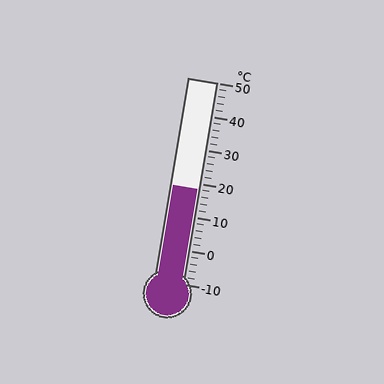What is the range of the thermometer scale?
The thermometer scale ranges from -10°C to 50°C.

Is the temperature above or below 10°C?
The temperature is above 10°C.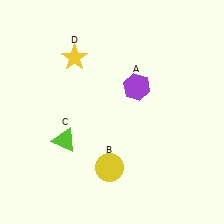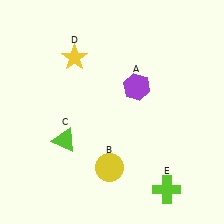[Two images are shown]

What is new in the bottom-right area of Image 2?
A lime cross (E) was added in the bottom-right area of Image 2.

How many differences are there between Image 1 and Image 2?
There is 1 difference between the two images.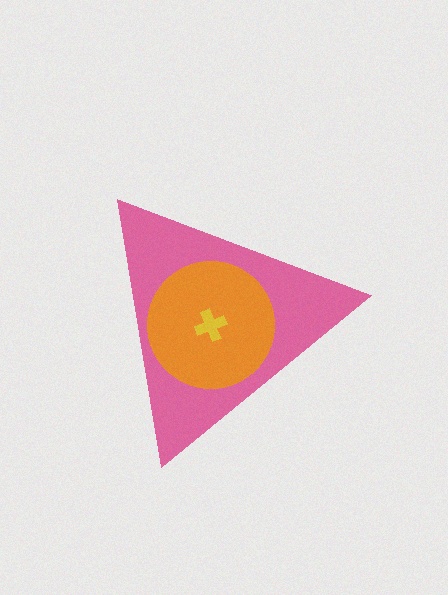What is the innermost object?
The yellow cross.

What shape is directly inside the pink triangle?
The orange circle.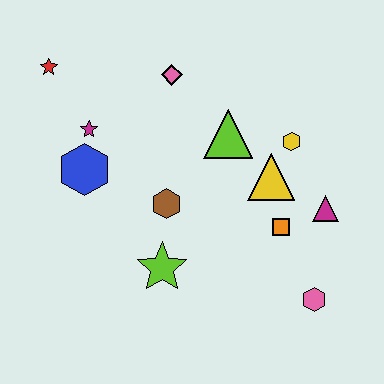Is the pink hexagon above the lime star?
No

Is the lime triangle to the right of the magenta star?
Yes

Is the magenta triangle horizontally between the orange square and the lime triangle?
No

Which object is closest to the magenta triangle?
The orange square is closest to the magenta triangle.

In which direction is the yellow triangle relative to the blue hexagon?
The yellow triangle is to the right of the blue hexagon.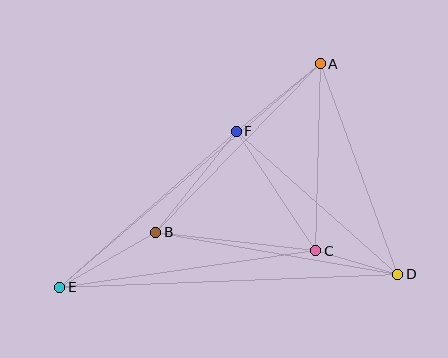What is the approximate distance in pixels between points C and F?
The distance between C and F is approximately 144 pixels.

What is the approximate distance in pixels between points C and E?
The distance between C and E is approximately 258 pixels.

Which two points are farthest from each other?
Points A and E are farthest from each other.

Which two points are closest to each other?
Points C and D are closest to each other.